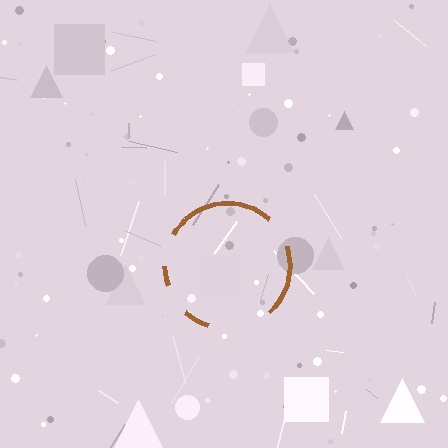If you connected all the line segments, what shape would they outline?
They would outline a circle.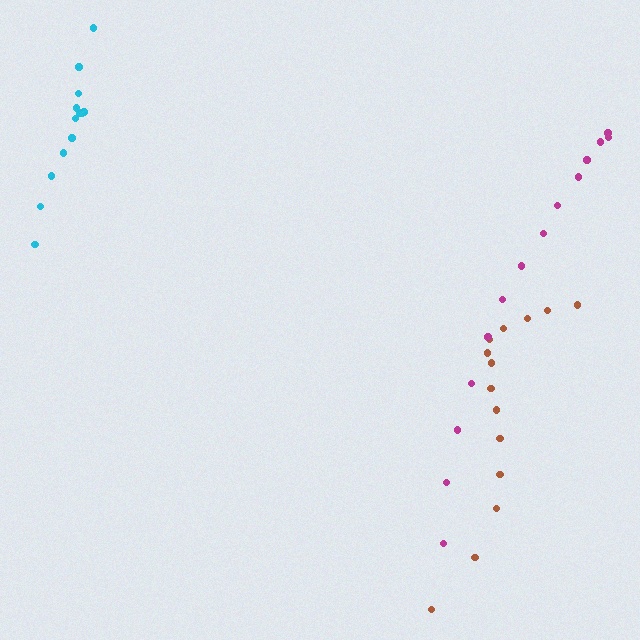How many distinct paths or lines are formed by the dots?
There are 3 distinct paths.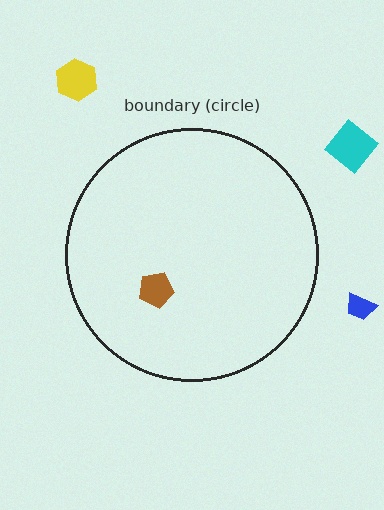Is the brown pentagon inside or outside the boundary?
Inside.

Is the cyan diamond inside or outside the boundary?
Outside.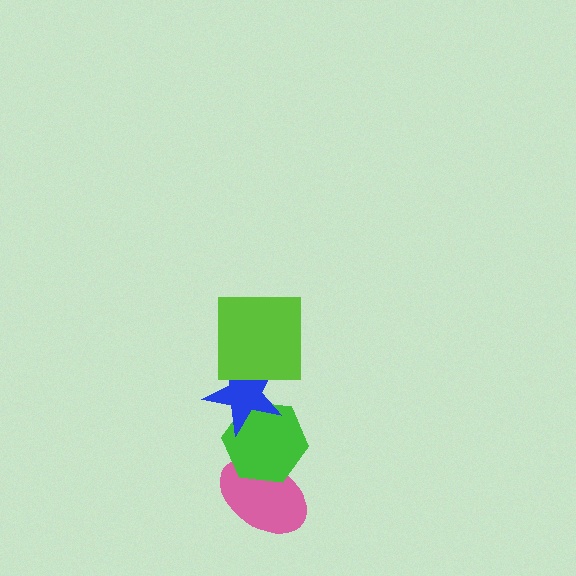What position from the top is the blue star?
The blue star is 2nd from the top.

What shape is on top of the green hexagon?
The blue star is on top of the green hexagon.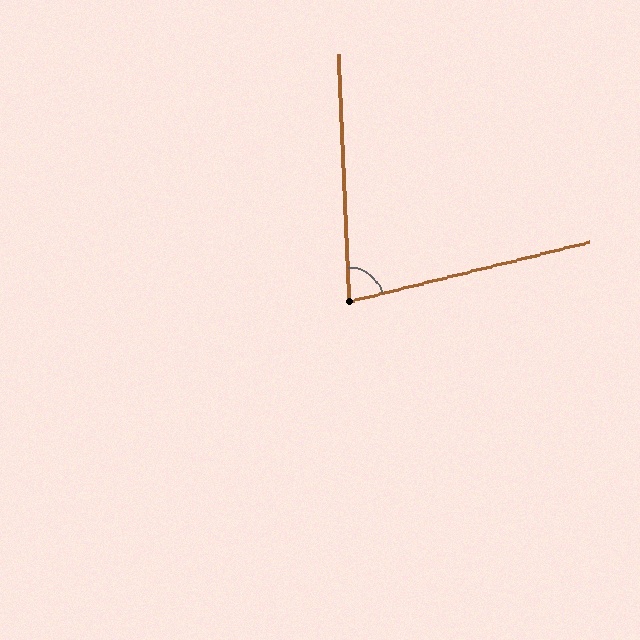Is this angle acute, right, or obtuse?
It is acute.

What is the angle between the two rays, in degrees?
Approximately 78 degrees.